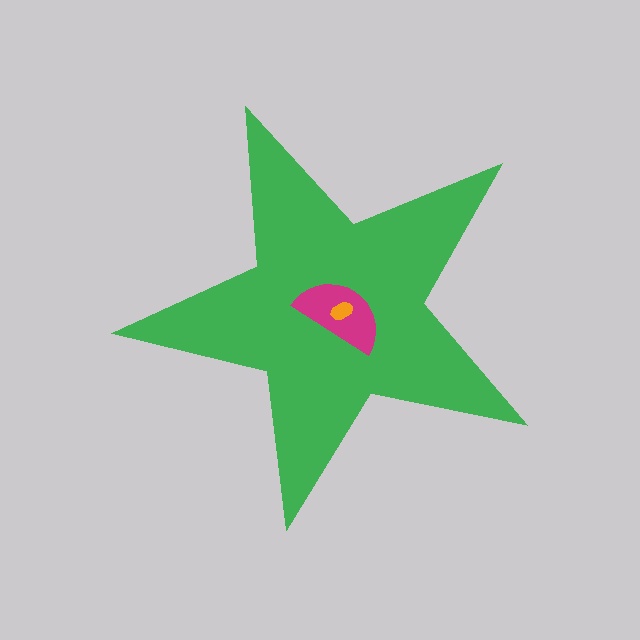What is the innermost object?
The orange ellipse.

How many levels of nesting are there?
3.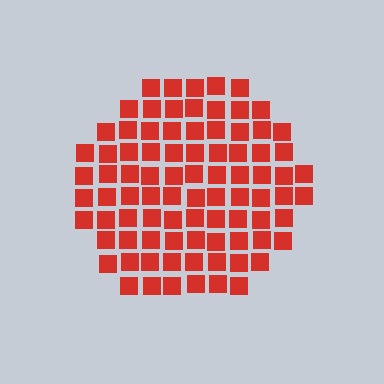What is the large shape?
The large shape is a circle.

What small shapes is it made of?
It is made of small squares.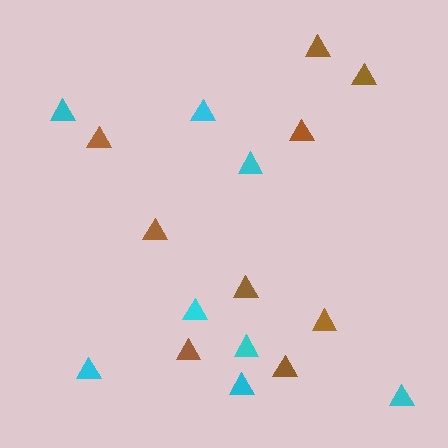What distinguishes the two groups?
There are 2 groups: one group of brown triangles (9) and one group of cyan triangles (8).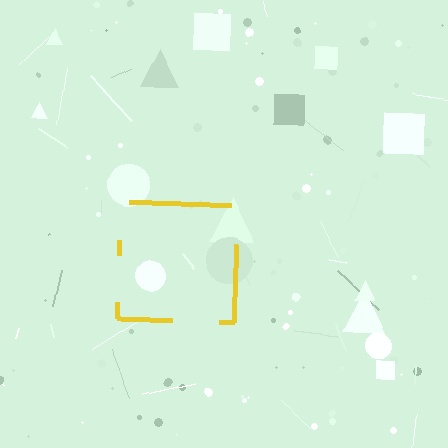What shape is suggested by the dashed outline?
The dashed outline suggests a square.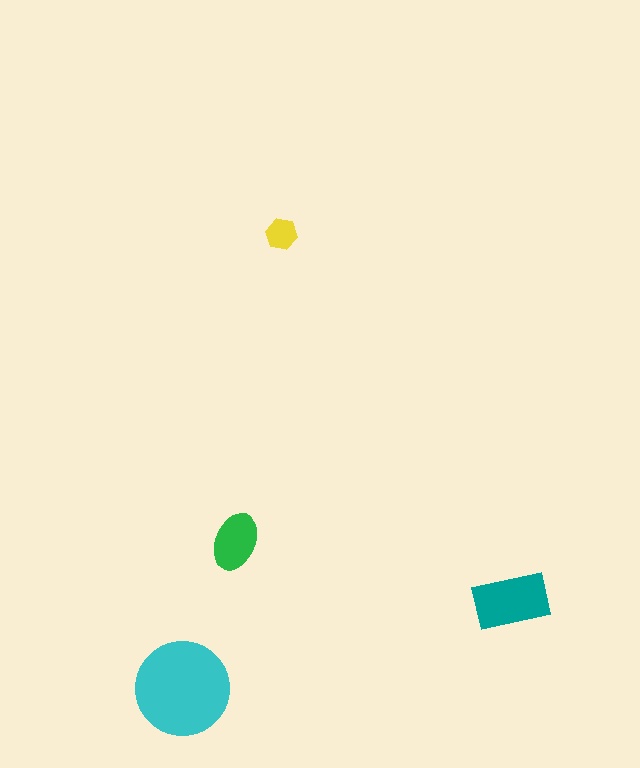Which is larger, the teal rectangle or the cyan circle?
The cyan circle.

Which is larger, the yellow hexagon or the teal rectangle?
The teal rectangle.